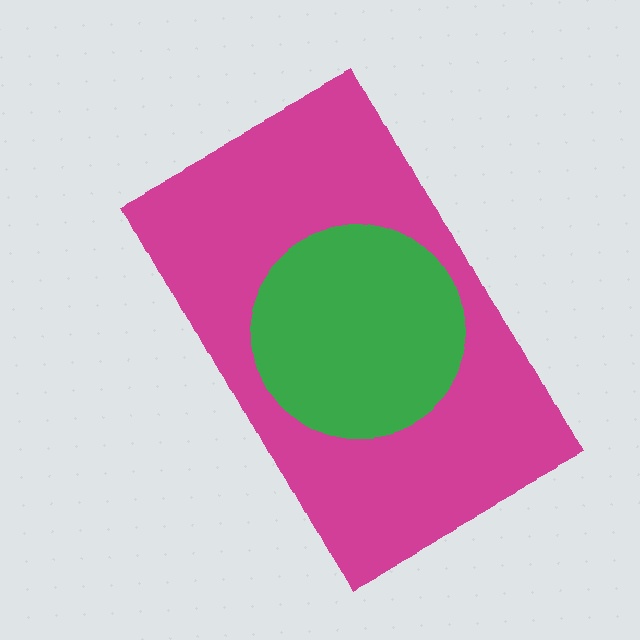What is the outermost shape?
The magenta rectangle.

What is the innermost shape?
The green circle.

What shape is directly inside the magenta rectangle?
The green circle.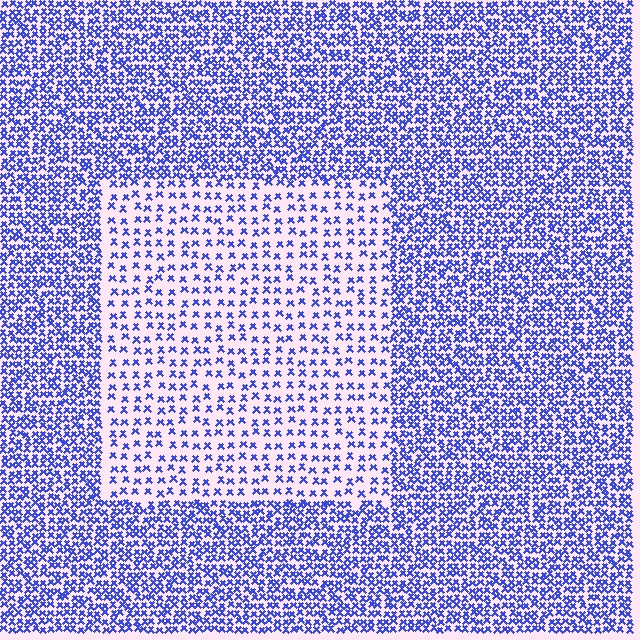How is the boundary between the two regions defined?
The boundary is defined by a change in element density (approximately 2.3x ratio). All elements are the same color, size, and shape.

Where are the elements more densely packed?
The elements are more densely packed outside the rectangle boundary.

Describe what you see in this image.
The image contains small blue elements arranged at two different densities. A rectangle-shaped region is visible where the elements are less densely packed than the surrounding area.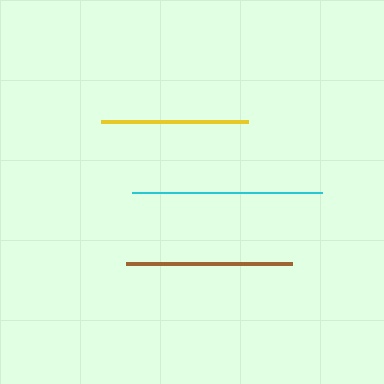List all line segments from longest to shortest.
From longest to shortest: cyan, brown, yellow.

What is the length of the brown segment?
The brown segment is approximately 166 pixels long.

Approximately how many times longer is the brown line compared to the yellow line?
The brown line is approximately 1.1 times the length of the yellow line.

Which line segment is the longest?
The cyan line is the longest at approximately 190 pixels.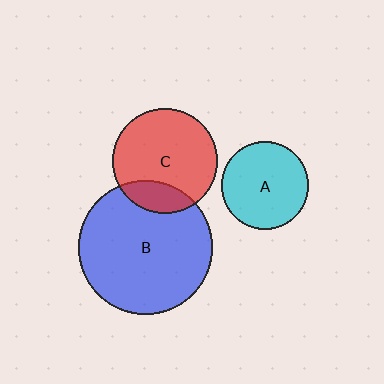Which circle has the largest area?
Circle B (blue).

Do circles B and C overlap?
Yes.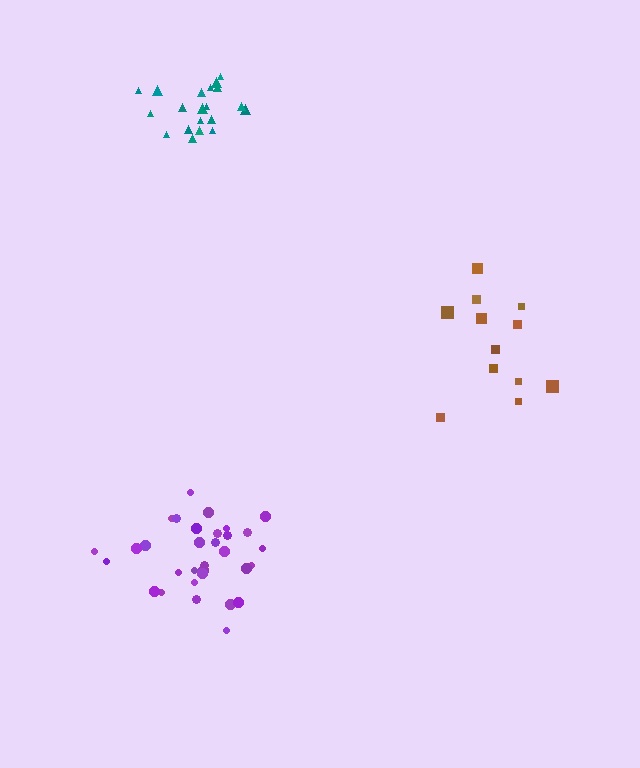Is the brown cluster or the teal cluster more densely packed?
Teal.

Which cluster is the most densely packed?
Purple.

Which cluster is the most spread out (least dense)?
Brown.